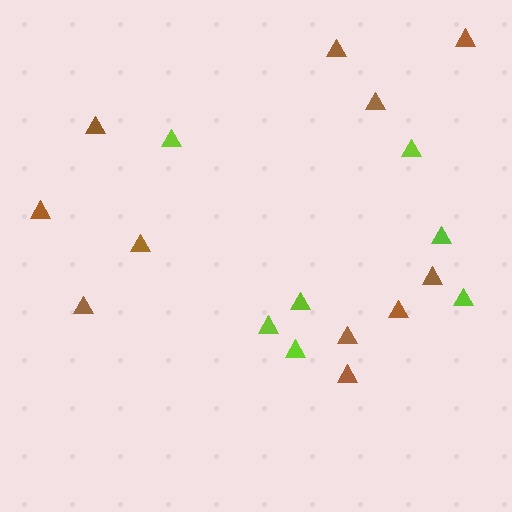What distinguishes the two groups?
There are 2 groups: one group of lime triangles (7) and one group of brown triangles (11).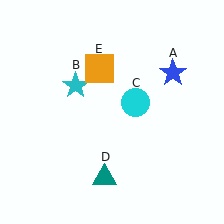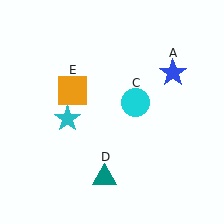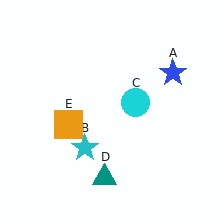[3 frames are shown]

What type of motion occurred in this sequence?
The cyan star (object B), orange square (object E) rotated counterclockwise around the center of the scene.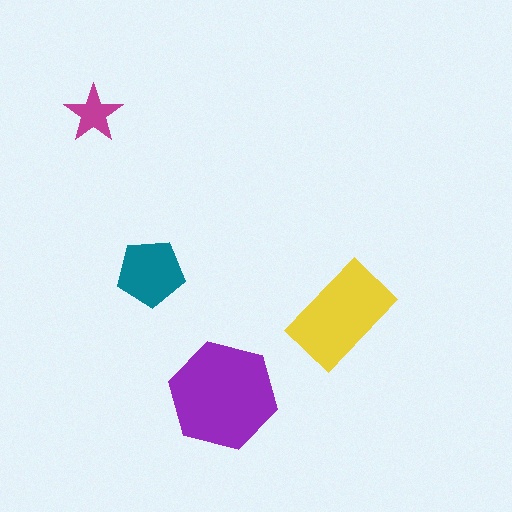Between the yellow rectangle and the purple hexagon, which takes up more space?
The purple hexagon.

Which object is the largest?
The purple hexagon.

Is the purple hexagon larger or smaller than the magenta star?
Larger.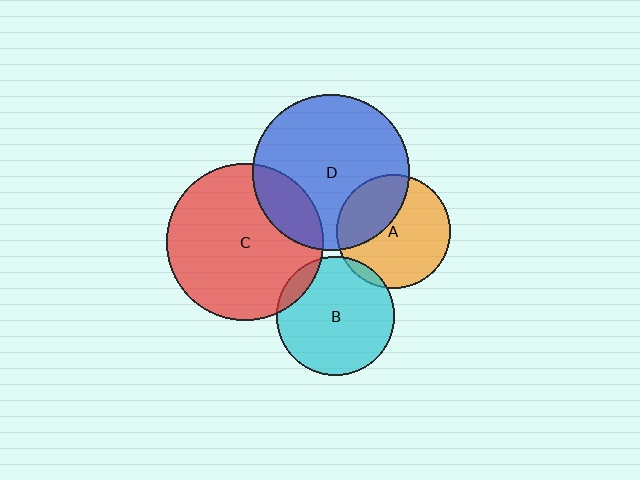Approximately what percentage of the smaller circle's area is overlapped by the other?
Approximately 10%.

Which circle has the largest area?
Circle C (red).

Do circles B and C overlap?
Yes.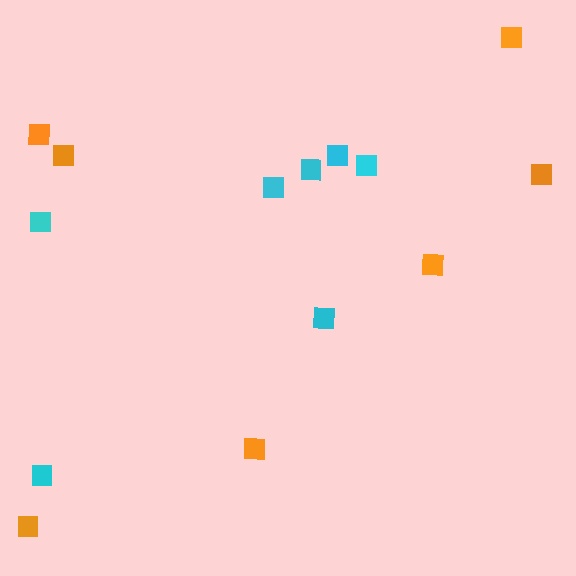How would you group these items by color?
There are 2 groups: one group of orange squares (7) and one group of cyan squares (7).